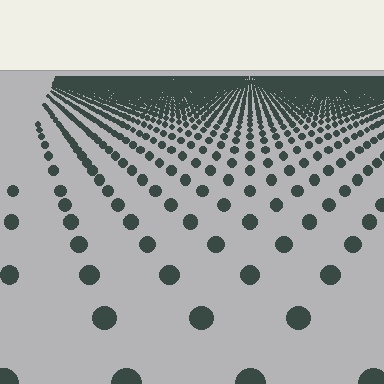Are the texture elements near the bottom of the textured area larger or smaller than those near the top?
Larger. Near the bottom, elements are closer to the viewer and appear at a bigger on-screen size.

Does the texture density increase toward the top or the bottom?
Density increases toward the top.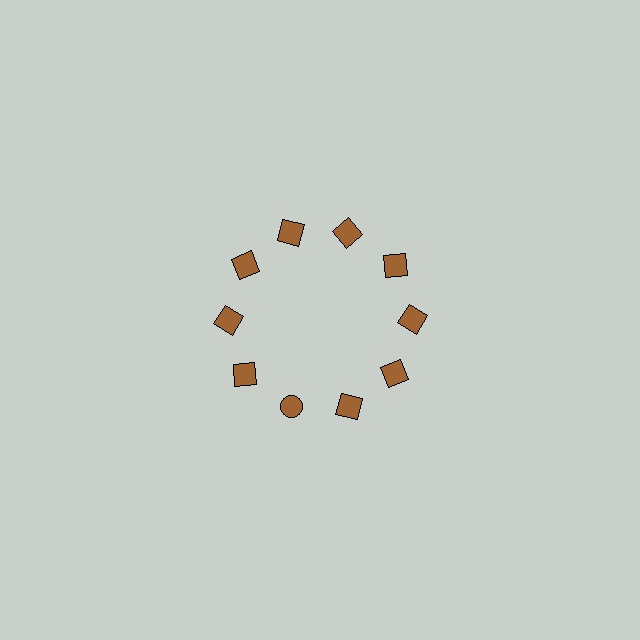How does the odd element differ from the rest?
It has a different shape: circle instead of square.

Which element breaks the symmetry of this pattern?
The brown circle at roughly the 7 o'clock position breaks the symmetry. All other shapes are brown squares.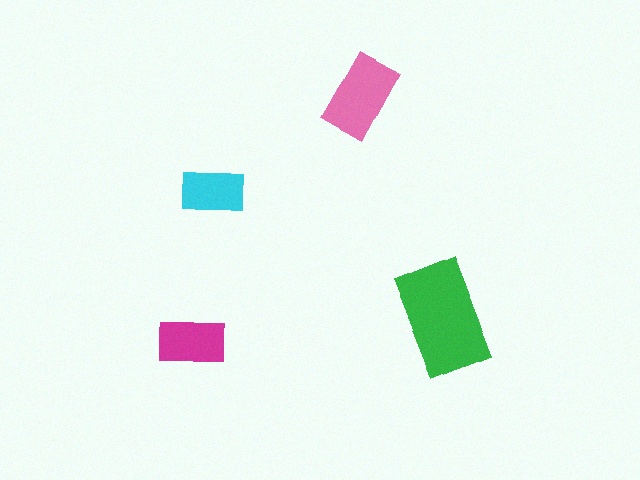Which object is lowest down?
The magenta rectangle is bottommost.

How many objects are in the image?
There are 4 objects in the image.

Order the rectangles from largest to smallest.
the green one, the pink one, the magenta one, the cyan one.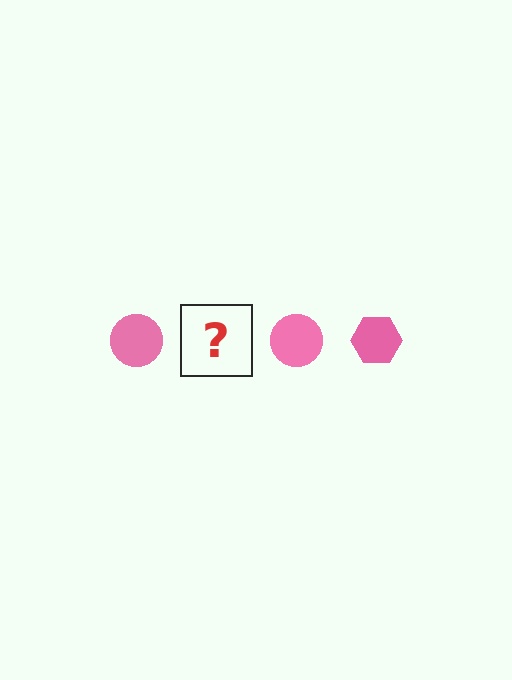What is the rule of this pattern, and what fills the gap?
The rule is that the pattern cycles through circle, hexagon shapes in pink. The gap should be filled with a pink hexagon.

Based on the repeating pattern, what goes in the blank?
The blank should be a pink hexagon.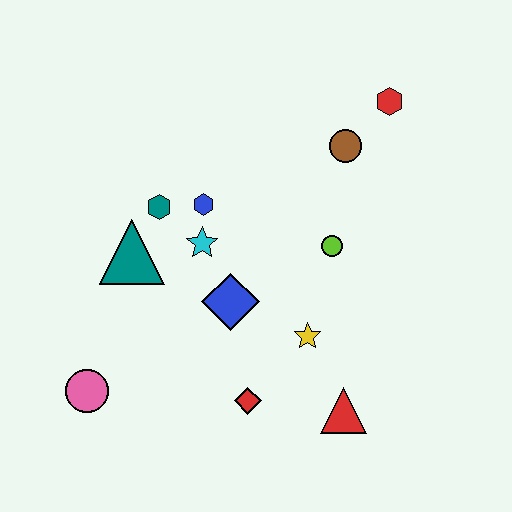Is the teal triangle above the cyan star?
No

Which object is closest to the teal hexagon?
The blue hexagon is closest to the teal hexagon.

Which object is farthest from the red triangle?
The red hexagon is farthest from the red triangle.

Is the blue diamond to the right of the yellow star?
No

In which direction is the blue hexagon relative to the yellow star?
The blue hexagon is above the yellow star.